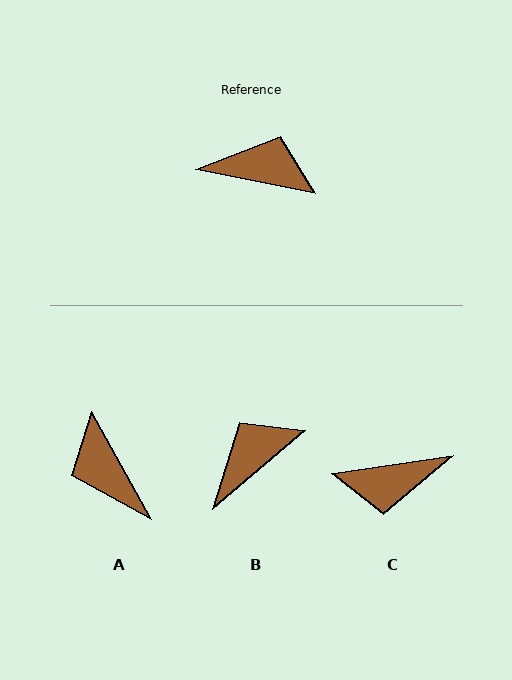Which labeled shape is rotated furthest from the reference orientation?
C, about 160 degrees away.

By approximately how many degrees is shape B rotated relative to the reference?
Approximately 52 degrees counter-clockwise.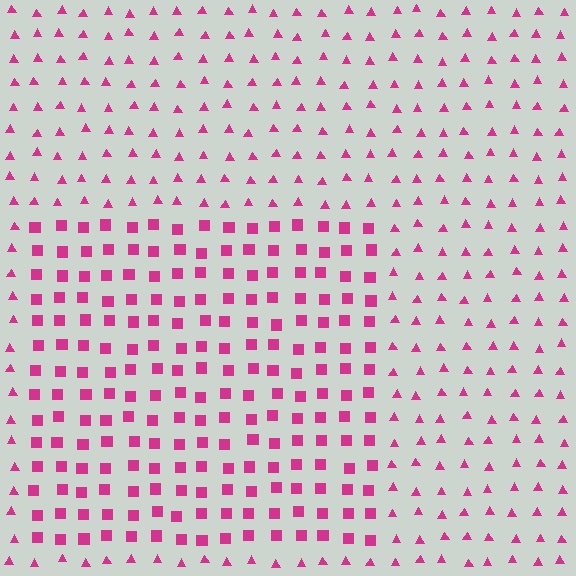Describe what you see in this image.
The image is filled with small magenta elements arranged in a uniform grid. A rectangle-shaped region contains squares, while the surrounding area contains triangles. The boundary is defined purely by the change in element shape.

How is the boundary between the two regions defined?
The boundary is defined by a change in element shape: squares inside vs. triangles outside. All elements share the same color and spacing.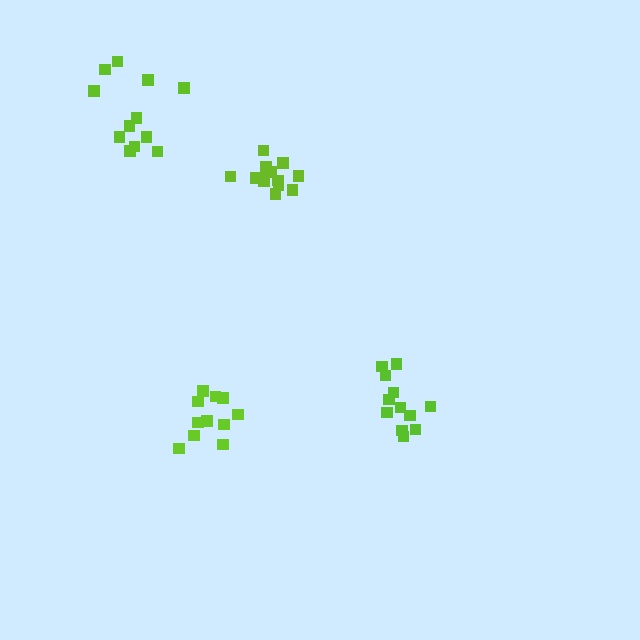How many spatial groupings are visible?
There are 4 spatial groupings.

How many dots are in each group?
Group 1: 13 dots, Group 2: 12 dots, Group 3: 11 dots, Group 4: 12 dots (48 total).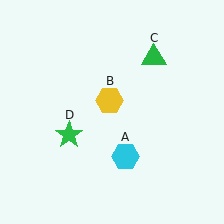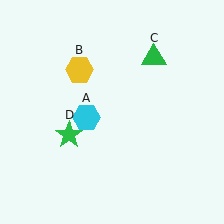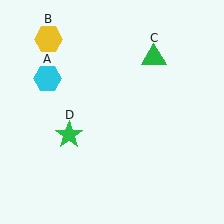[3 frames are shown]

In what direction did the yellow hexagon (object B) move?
The yellow hexagon (object B) moved up and to the left.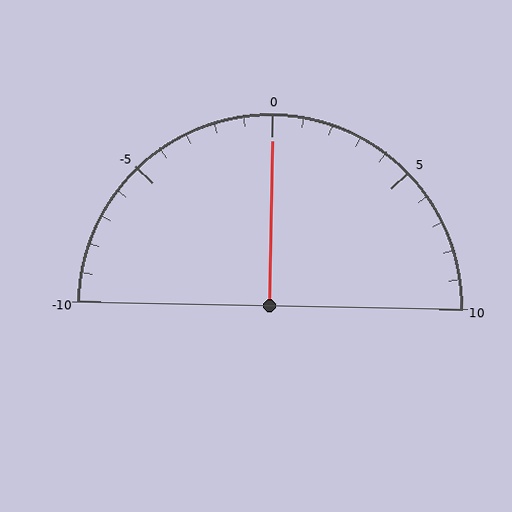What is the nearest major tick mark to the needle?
The nearest major tick mark is 0.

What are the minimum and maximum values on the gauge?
The gauge ranges from -10 to 10.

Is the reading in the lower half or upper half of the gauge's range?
The reading is in the upper half of the range (-10 to 10).